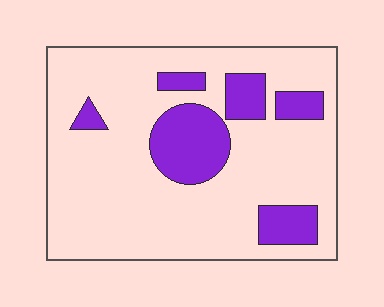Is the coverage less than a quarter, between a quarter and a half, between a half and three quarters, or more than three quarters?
Less than a quarter.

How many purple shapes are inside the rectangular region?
6.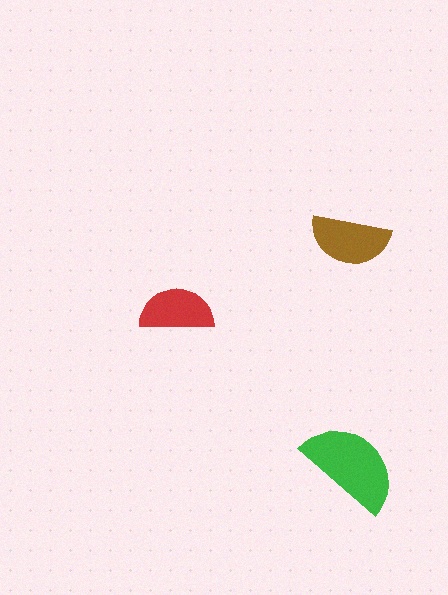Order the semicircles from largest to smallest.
the green one, the brown one, the red one.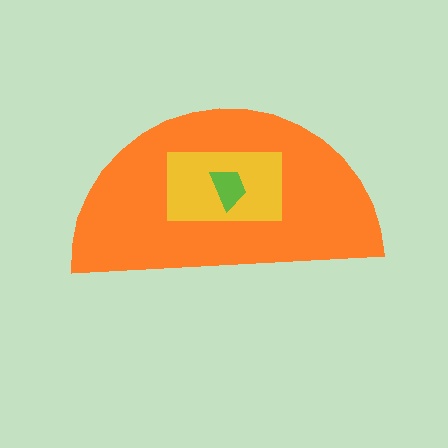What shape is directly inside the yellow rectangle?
The lime trapezoid.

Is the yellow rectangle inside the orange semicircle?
Yes.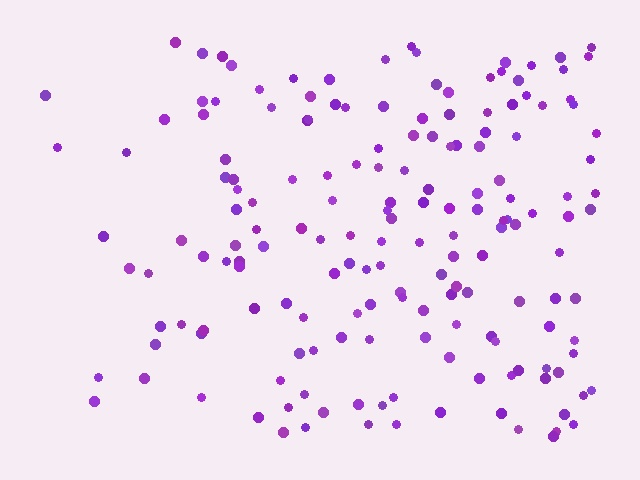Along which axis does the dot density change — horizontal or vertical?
Horizontal.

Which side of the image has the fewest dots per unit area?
The left.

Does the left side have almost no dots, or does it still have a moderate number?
Still a moderate number, just noticeably fewer than the right.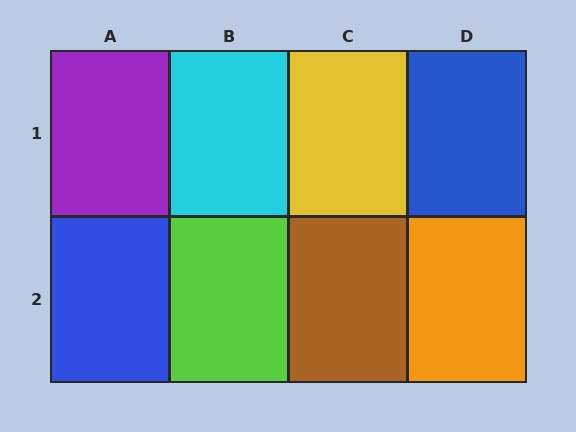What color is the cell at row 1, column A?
Purple.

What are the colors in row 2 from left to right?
Blue, lime, brown, orange.